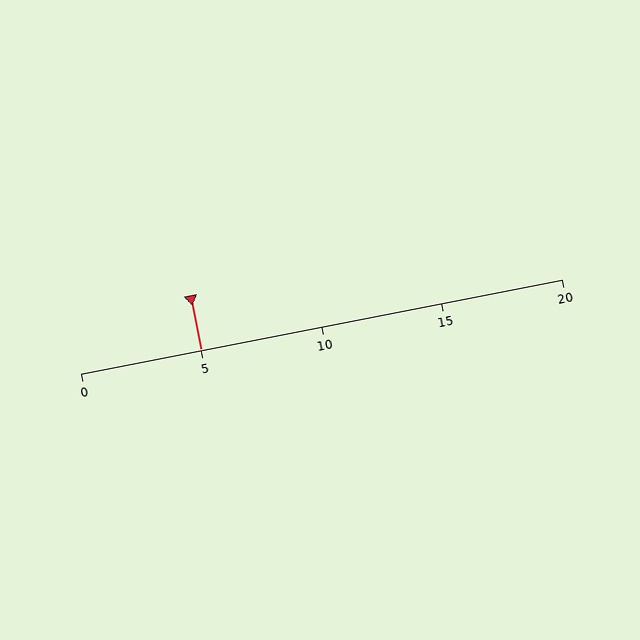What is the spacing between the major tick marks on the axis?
The major ticks are spaced 5 apart.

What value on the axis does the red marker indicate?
The marker indicates approximately 5.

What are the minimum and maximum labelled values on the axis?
The axis runs from 0 to 20.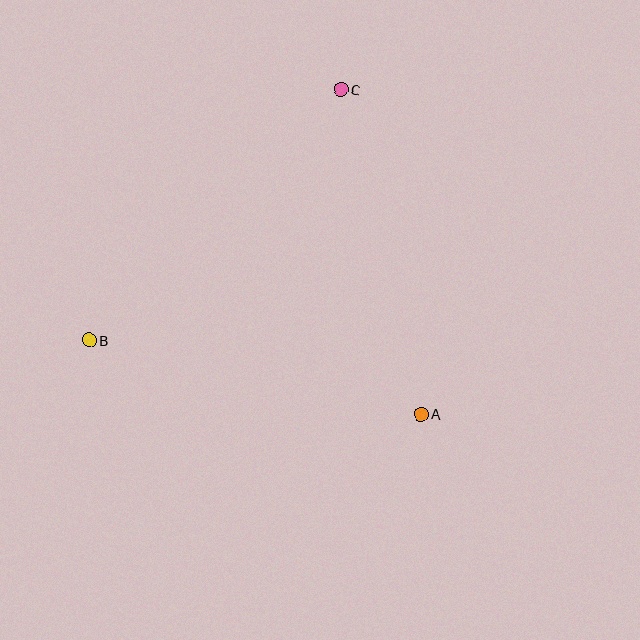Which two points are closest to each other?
Points A and C are closest to each other.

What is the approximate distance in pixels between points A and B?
The distance between A and B is approximately 340 pixels.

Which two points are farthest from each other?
Points B and C are farthest from each other.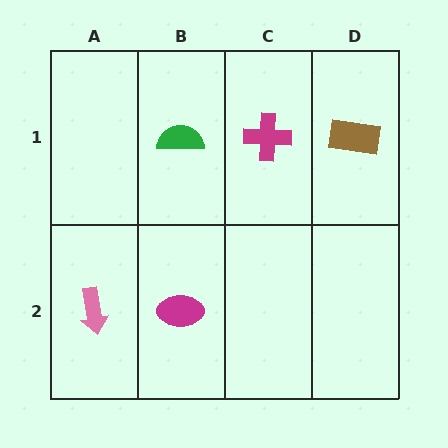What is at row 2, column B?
A magenta ellipse.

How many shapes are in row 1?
3 shapes.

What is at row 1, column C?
A magenta cross.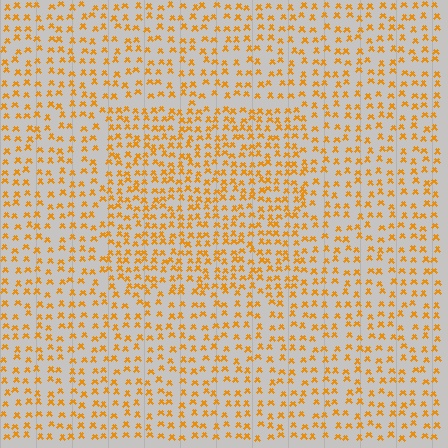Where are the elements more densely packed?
The elements are more densely packed inside the rectangle boundary.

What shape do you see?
I see a rectangle.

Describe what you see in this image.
The image contains small orange elements arranged at two different densities. A rectangle-shaped region is visible where the elements are more densely packed than the surrounding area.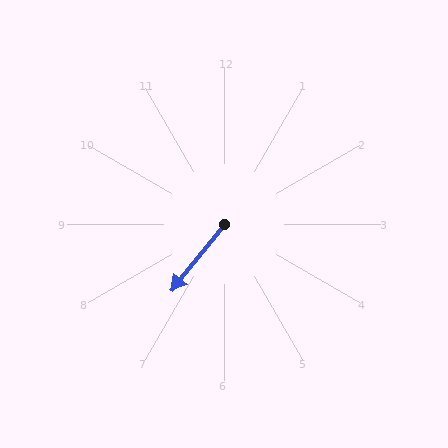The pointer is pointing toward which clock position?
Roughly 7 o'clock.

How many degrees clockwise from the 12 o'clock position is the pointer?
Approximately 219 degrees.